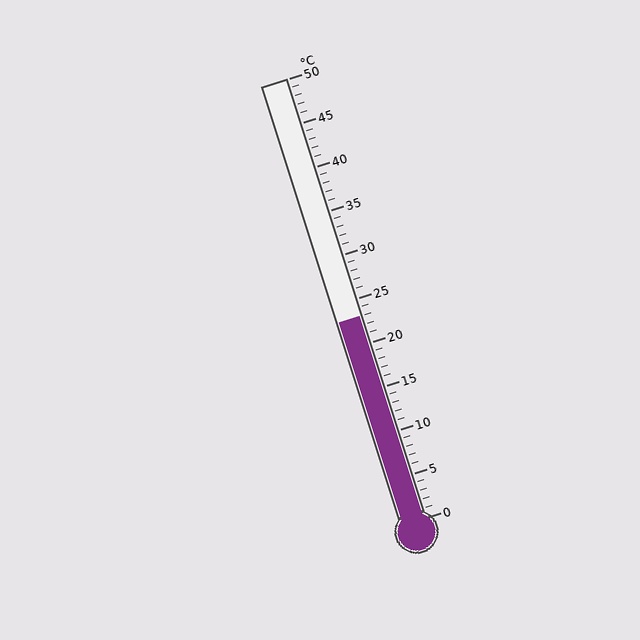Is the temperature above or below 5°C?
The temperature is above 5°C.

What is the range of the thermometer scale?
The thermometer scale ranges from 0°C to 50°C.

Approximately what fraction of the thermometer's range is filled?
The thermometer is filled to approximately 45% of its range.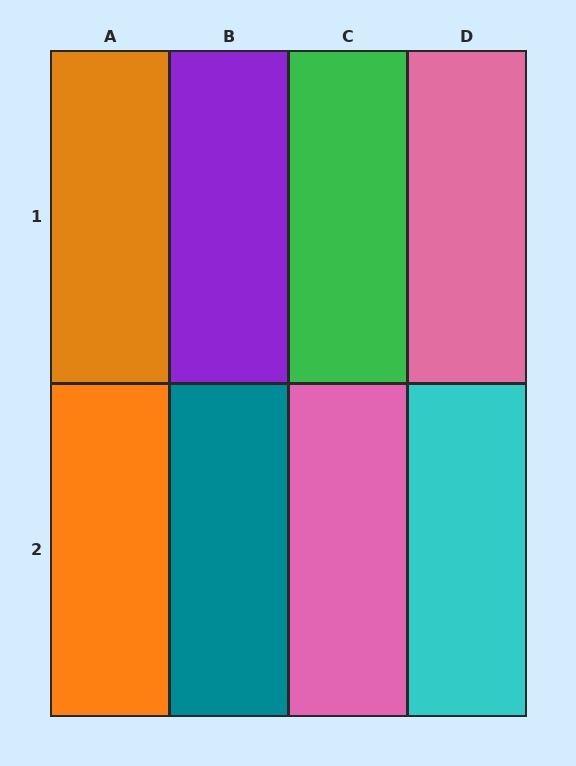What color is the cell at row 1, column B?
Purple.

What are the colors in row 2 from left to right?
Orange, teal, pink, cyan.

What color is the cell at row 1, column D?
Pink.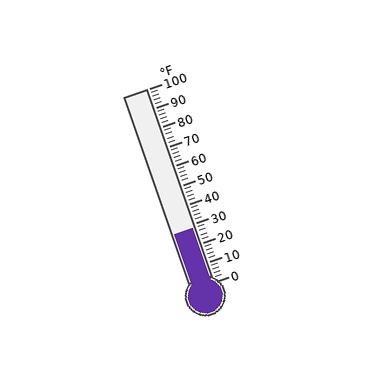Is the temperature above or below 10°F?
The temperature is above 10°F.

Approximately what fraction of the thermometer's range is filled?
The thermometer is filled to approximately 30% of its range.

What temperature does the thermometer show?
The thermometer shows approximately 28°F.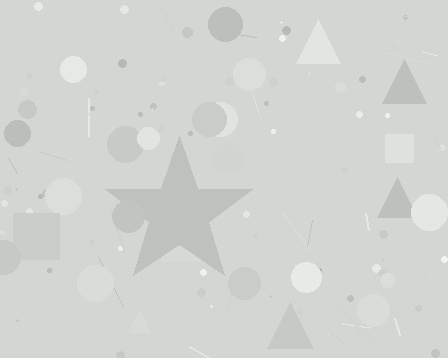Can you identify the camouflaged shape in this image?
The camouflaged shape is a star.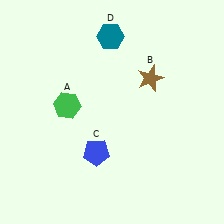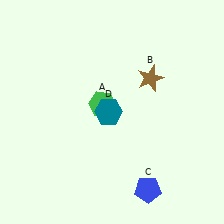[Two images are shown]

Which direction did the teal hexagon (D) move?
The teal hexagon (D) moved down.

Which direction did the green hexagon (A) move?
The green hexagon (A) moved right.